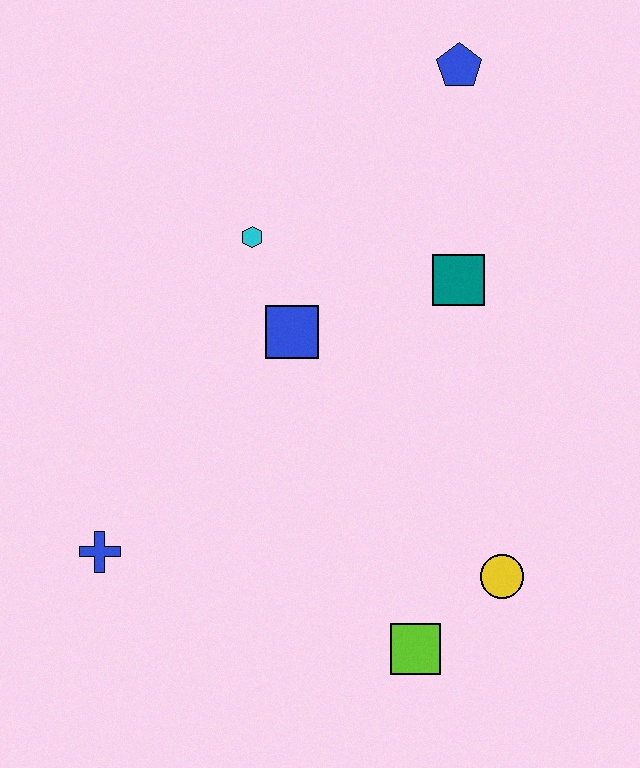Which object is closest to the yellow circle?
The lime square is closest to the yellow circle.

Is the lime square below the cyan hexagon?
Yes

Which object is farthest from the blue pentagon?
The blue cross is farthest from the blue pentagon.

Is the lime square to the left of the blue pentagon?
Yes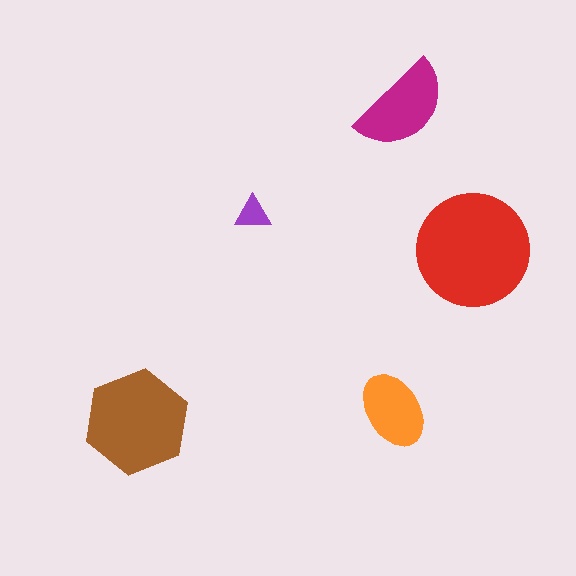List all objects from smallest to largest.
The purple triangle, the orange ellipse, the magenta semicircle, the brown hexagon, the red circle.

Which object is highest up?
The magenta semicircle is topmost.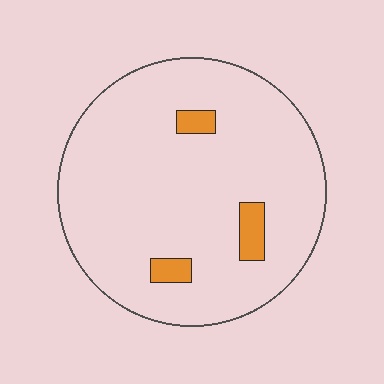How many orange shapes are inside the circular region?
3.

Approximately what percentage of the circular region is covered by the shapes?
Approximately 5%.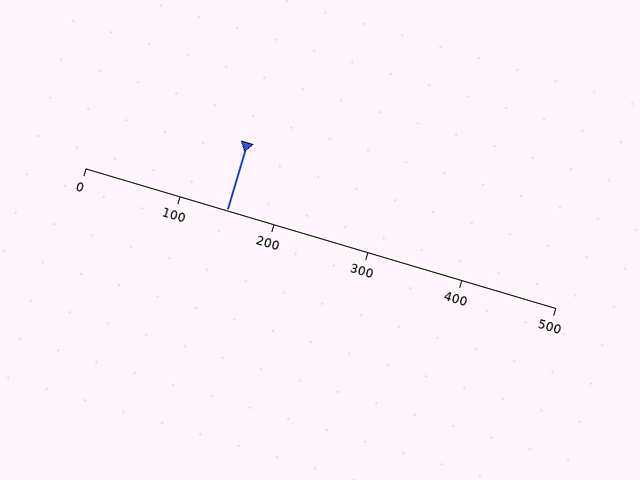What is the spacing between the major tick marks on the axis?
The major ticks are spaced 100 apart.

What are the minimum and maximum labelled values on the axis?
The axis runs from 0 to 500.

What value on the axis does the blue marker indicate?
The marker indicates approximately 150.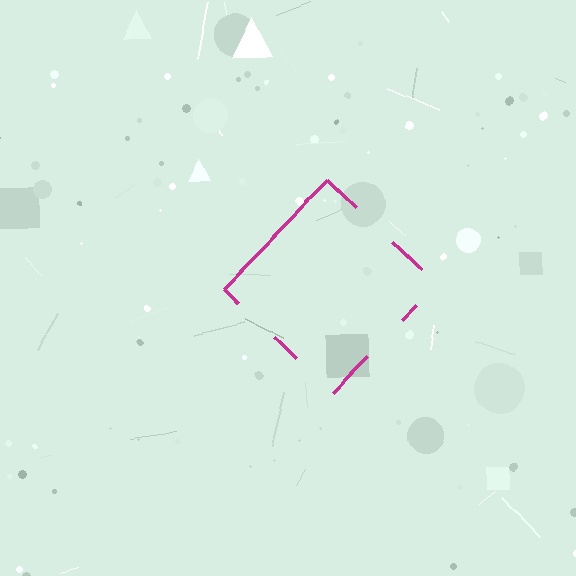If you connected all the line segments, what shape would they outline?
They would outline a diamond.